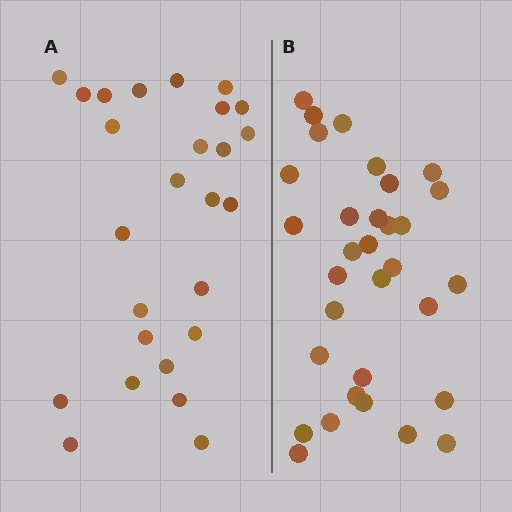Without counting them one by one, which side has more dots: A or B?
Region B (the right region) has more dots.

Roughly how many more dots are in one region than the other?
Region B has about 6 more dots than region A.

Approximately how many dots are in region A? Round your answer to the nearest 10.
About 30 dots. (The exact count is 26, which rounds to 30.)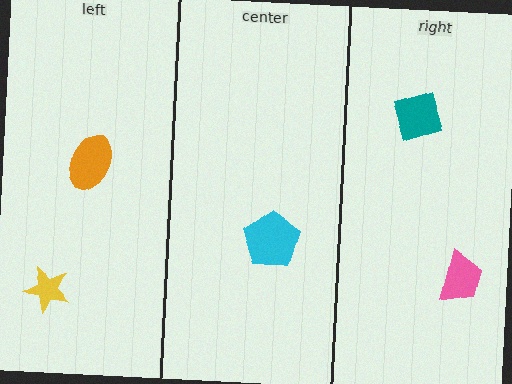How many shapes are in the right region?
2.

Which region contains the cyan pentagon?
The center region.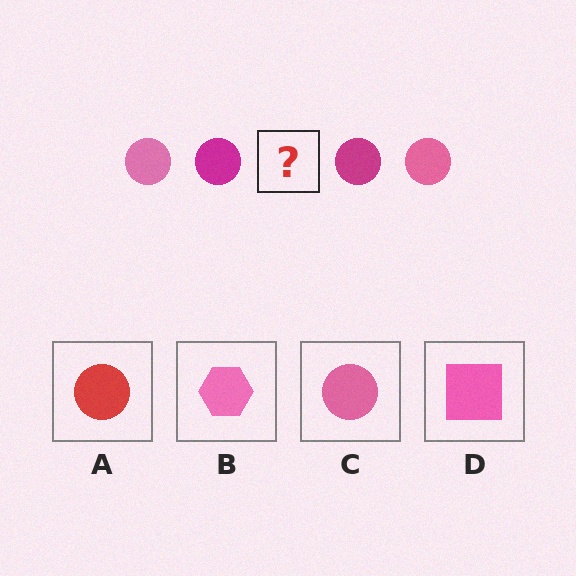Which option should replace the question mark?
Option C.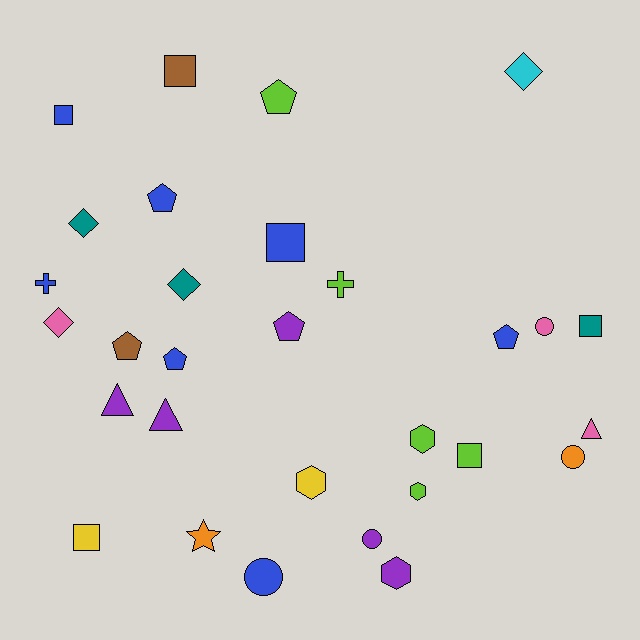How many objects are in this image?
There are 30 objects.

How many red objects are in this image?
There are no red objects.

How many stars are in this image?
There is 1 star.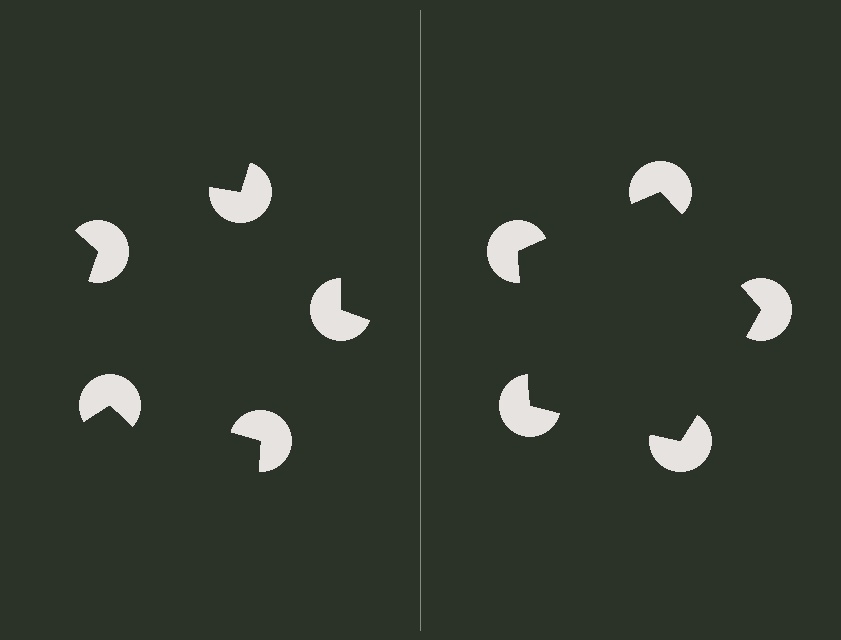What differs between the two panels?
The pac-man discs are positioned identically on both sides; only the wedge orientations differ. On the right they align to a pentagon; on the left they are misaligned.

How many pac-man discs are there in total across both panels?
10 — 5 on each side.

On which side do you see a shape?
An illusory pentagon appears on the right side. On the left side the wedge cuts are rotated, so no coherent shape forms.